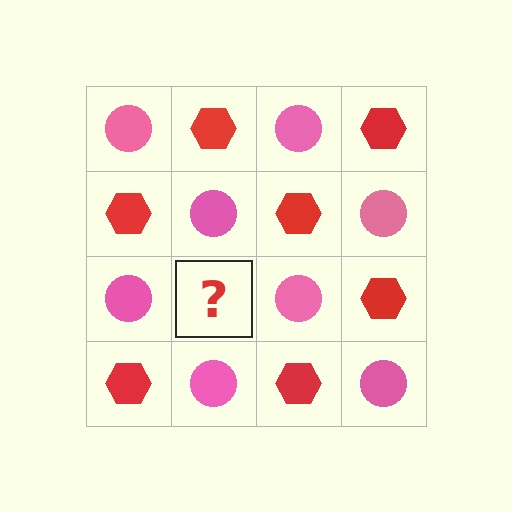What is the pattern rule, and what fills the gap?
The rule is that it alternates pink circle and red hexagon in a checkerboard pattern. The gap should be filled with a red hexagon.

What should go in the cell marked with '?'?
The missing cell should contain a red hexagon.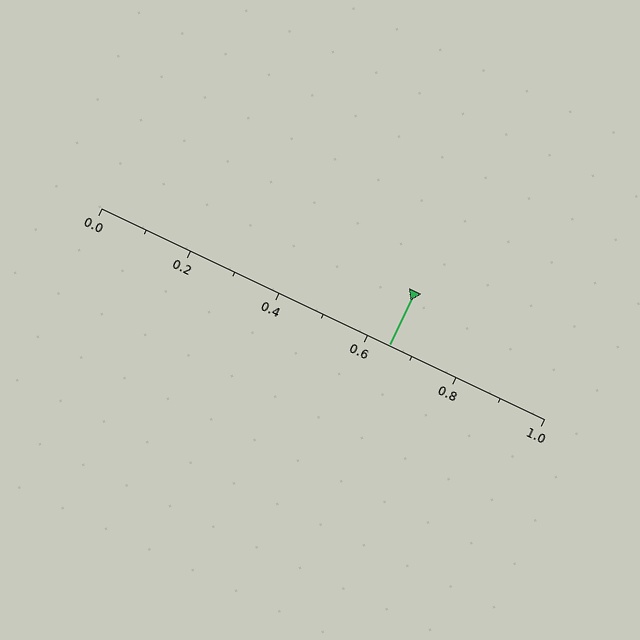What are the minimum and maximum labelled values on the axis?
The axis runs from 0.0 to 1.0.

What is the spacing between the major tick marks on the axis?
The major ticks are spaced 0.2 apart.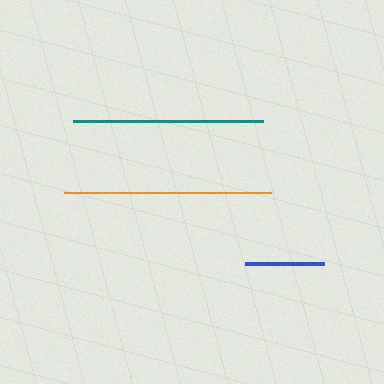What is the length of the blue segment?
The blue segment is approximately 79 pixels long.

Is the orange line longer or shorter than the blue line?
The orange line is longer than the blue line.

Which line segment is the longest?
The orange line is the longest at approximately 206 pixels.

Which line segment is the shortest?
The blue line is the shortest at approximately 79 pixels.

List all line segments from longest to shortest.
From longest to shortest: orange, teal, blue.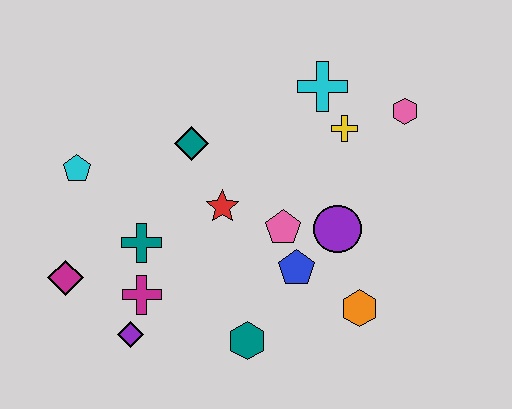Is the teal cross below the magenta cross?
No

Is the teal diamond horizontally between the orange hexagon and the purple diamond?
Yes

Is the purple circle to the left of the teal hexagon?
No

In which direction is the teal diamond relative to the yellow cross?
The teal diamond is to the left of the yellow cross.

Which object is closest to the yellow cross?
The cyan cross is closest to the yellow cross.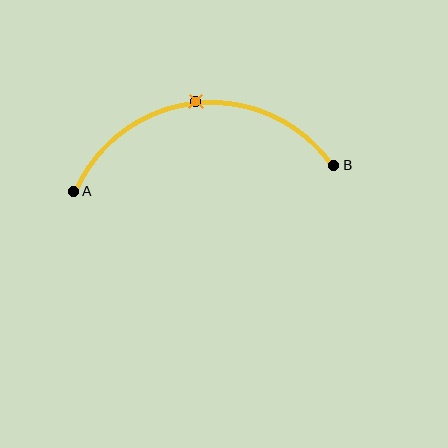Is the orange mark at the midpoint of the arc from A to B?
Yes. The orange mark lies on the arc at equal arc-length from both A and B — it is the arc midpoint.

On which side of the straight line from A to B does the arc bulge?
The arc bulges above the straight line connecting A and B.